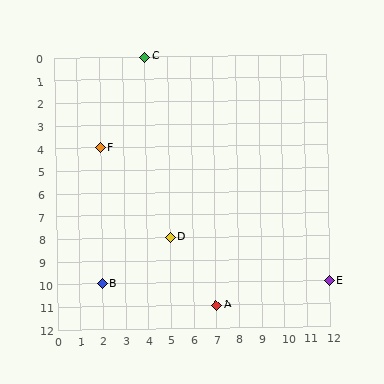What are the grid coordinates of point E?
Point E is at grid coordinates (12, 10).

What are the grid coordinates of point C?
Point C is at grid coordinates (4, 0).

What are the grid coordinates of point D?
Point D is at grid coordinates (5, 8).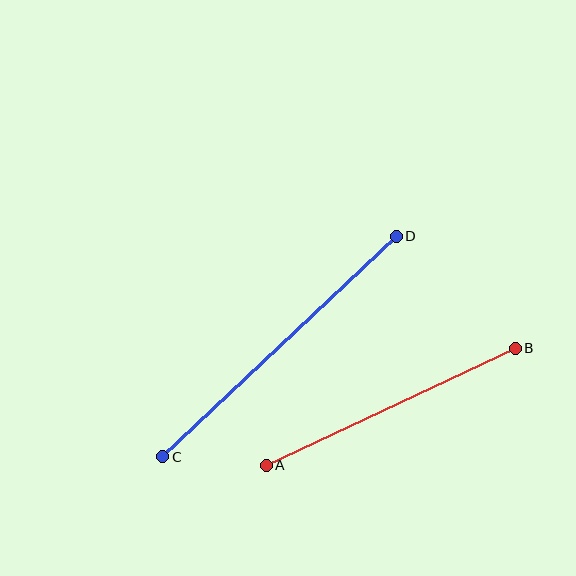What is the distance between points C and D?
The distance is approximately 321 pixels.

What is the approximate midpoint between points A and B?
The midpoint is at approximately (391, 407) pixels.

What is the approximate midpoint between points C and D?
The midpoint is at approximately (280, 346) pixels.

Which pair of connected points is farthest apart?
Points C and D are farthest apart.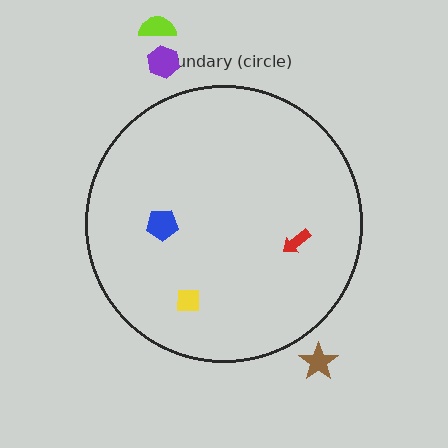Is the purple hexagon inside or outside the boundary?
Outside.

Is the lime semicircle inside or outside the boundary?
Outside.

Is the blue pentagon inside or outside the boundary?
Inside.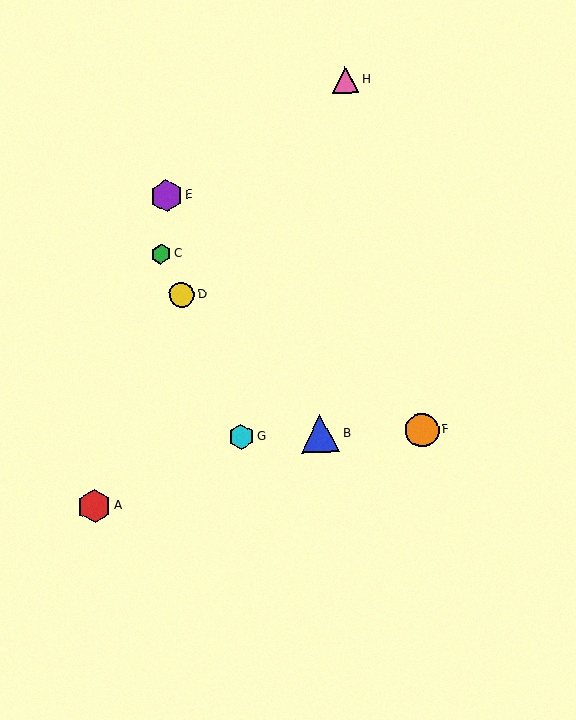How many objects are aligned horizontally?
3 objects (B, F, G) are aligned horizontally.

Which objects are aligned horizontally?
Objects B, F, G are aligned horizontally.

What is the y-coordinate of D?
Object D is at y≈295.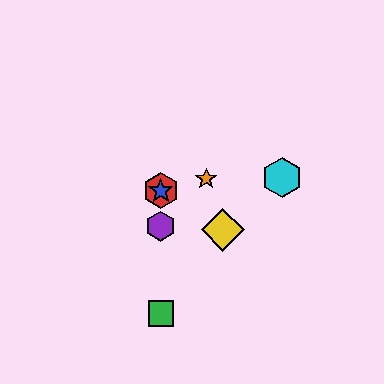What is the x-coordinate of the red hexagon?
The red hexagon is at x≈161.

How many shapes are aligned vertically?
4 shapes (the red hexagon, the blue star, the green square, the purple hexagon) are aligned vertically.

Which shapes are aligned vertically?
The red hexagon, the blue star, the green square, the purple hexagon are aligned vertically.